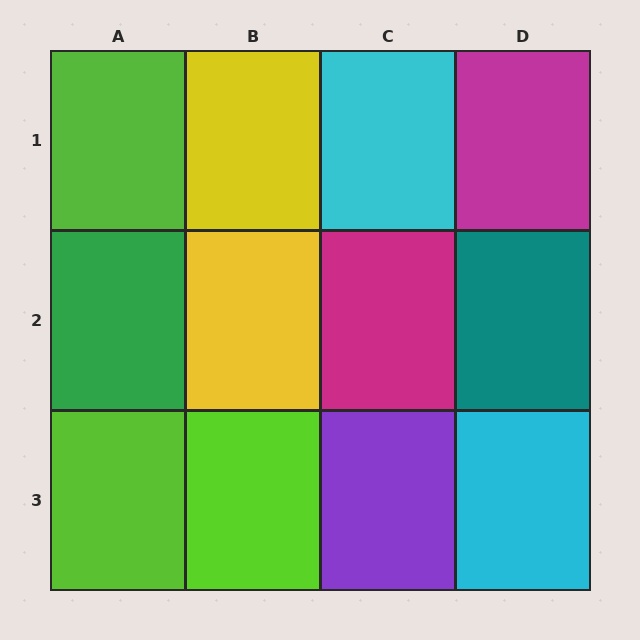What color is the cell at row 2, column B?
Yellow.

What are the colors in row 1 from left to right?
Lime, yellow, cyan, magenta.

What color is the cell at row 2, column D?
Teal.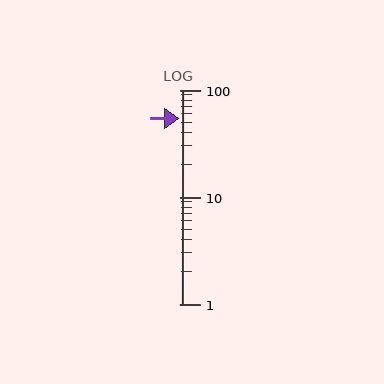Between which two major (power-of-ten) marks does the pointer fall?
The pointer is between 10 and 100.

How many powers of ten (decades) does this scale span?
The scale spans 2 decades, from 1 to 100.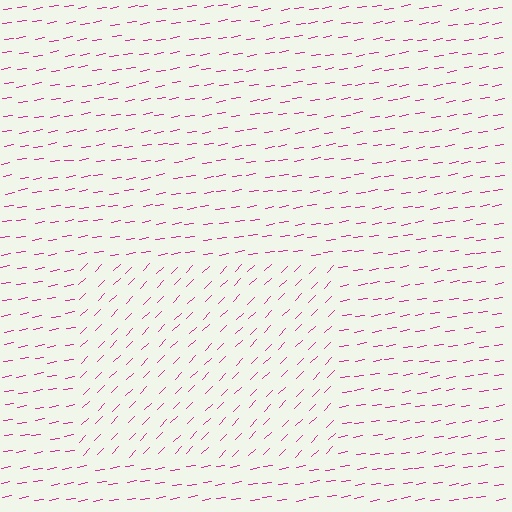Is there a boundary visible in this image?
Yes, there is a texture boundary formed by a change in line orientation.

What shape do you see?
I see a rectangle.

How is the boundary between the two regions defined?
The boundary is defined purely by a change in line orientation (approximately 36 degrees difference). All lines are the same color and thickness.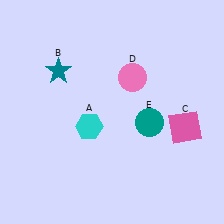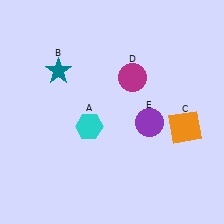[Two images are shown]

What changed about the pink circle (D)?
In Image 1, D is pink. In Image 2, it changed to magenta.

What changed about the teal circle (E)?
In Image 1, E is teal. In Image 2, it changed to purple.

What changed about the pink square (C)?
In Image 1, C is pink. In Image 2, it changed to orange.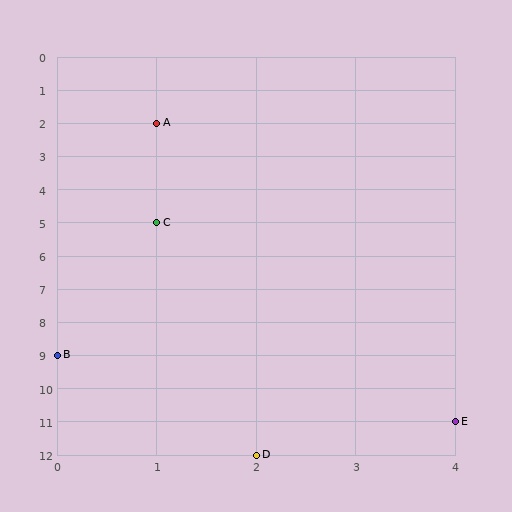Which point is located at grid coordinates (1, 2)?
Point A is at (1, 2).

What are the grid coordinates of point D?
Point D is at grid coordinates (2, 12).